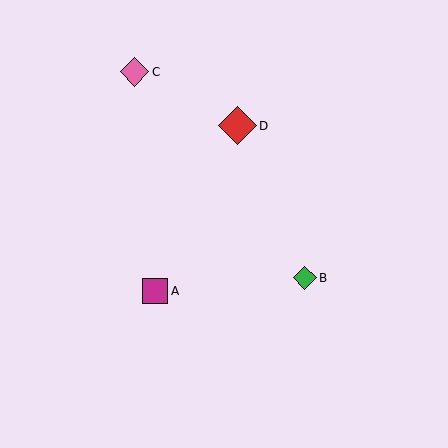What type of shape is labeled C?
Shape C is a pink diamond.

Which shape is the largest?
The red diamond (labeled D) is the largest.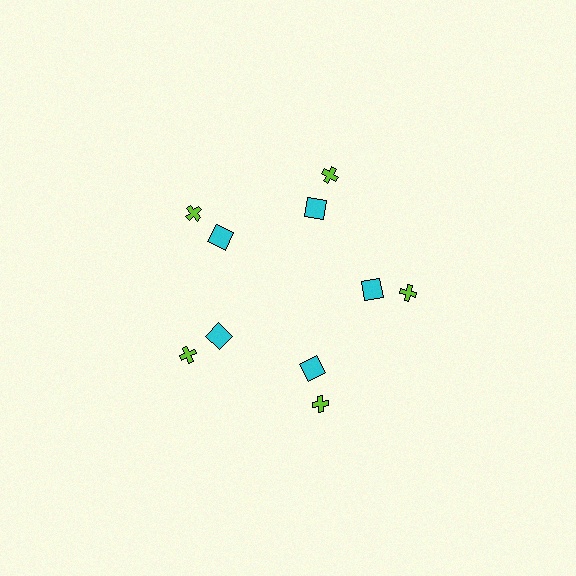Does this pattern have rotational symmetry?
Yes, this pattern has 5-fold rotational symmetry. It looks the same after rotating 72 degrees around the center.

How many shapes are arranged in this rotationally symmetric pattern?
There are 10 shapes, arranged in 5 groups of 2.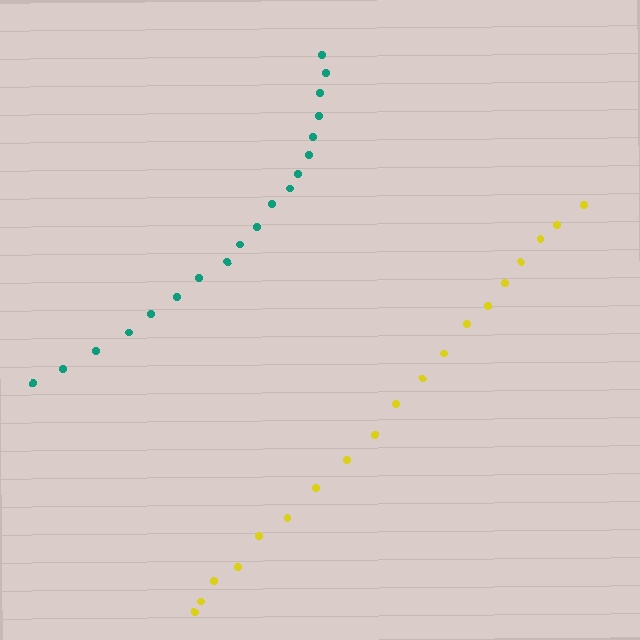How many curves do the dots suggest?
There are 2 distinct paths.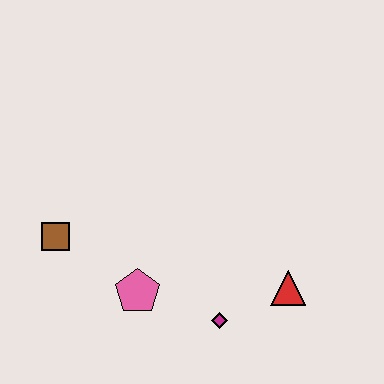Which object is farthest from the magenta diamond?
The brown square is farthest from the magenta diamond.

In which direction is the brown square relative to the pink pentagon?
The brown square is to the left of the pink pentagon.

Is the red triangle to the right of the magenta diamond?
Yes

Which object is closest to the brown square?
The pink pentagon is closest to the brown square.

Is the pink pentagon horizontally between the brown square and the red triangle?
Yes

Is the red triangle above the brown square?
No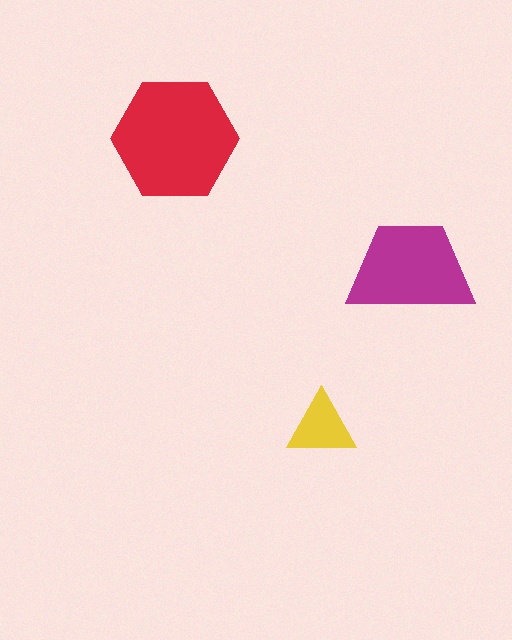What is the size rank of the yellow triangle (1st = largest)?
3rd.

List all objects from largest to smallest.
The red hexagon, the magenta trapezoid, the yellow triangle.